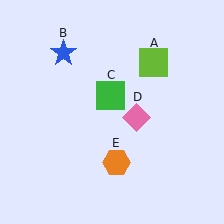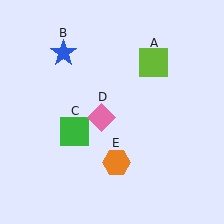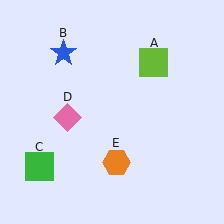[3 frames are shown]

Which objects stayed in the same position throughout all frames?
Lime square (object A) and blue star (object B) and orange hexagon (object E) remained stationary.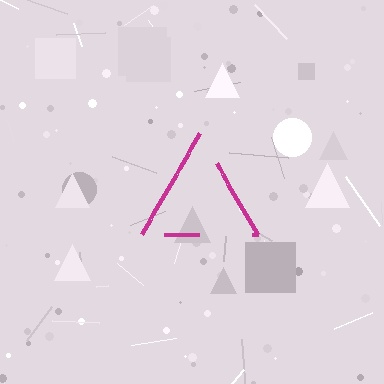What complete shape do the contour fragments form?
The contour fragments form a triangle.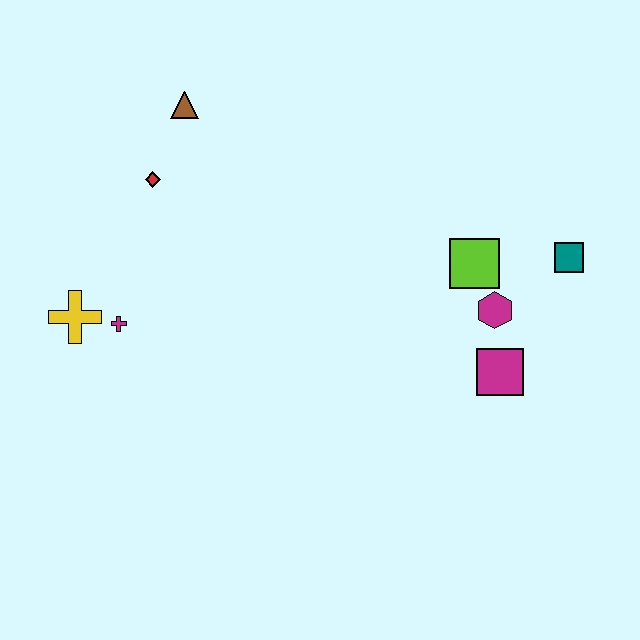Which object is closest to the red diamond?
The brown triangle is closest to the red diamond.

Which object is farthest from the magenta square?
The yellow cross is farthest from the magenta square.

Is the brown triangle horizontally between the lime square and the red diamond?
Yes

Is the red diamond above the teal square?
Yes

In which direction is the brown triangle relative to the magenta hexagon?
The brown triangle is to the left of the magenta hexagon.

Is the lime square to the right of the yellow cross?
Yes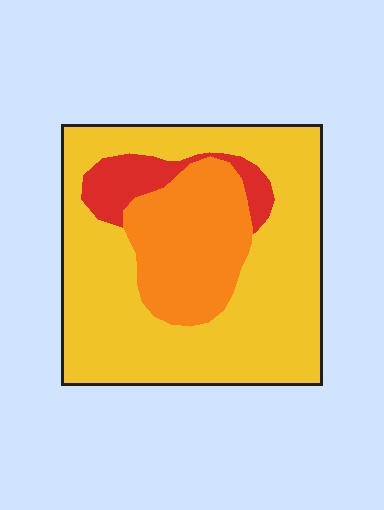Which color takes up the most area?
Yellow, at roughly 70%.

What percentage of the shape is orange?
Orange takes up about one quarter (1/4) of the shape.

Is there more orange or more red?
Orange.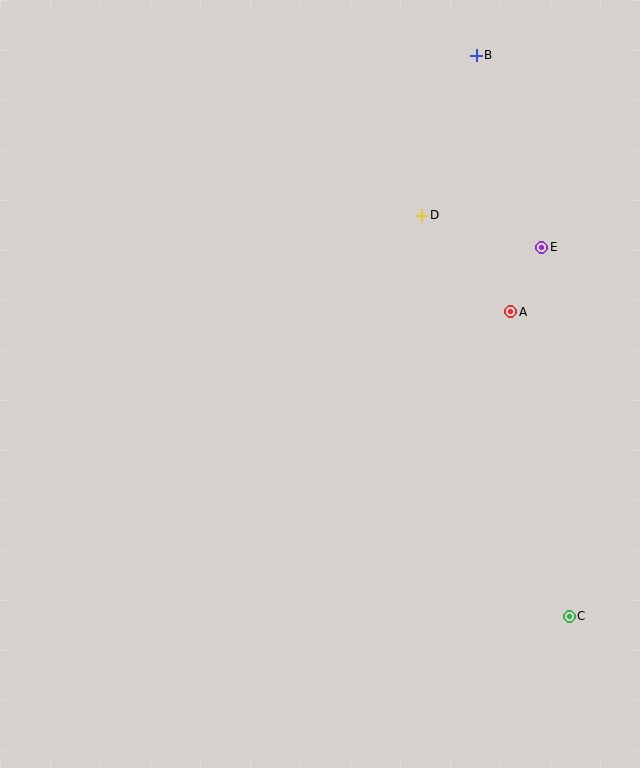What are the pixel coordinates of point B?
Point B is at (476, 55).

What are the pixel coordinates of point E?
Point E is at (542, 247).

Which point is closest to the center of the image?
Point D at (422, 215) is closest to the center.